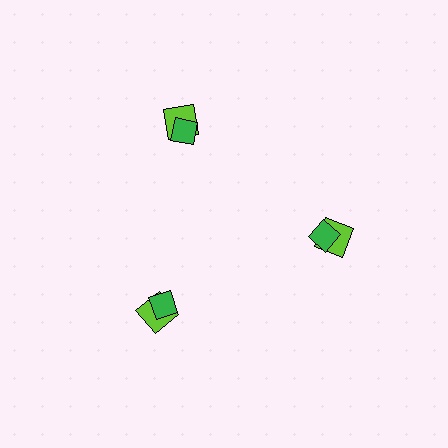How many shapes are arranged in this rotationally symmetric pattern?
There are 6 shapes, arranged in 3 groups of 2.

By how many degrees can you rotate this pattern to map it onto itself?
The pattern maps onto itself every 120 degrees of rotation.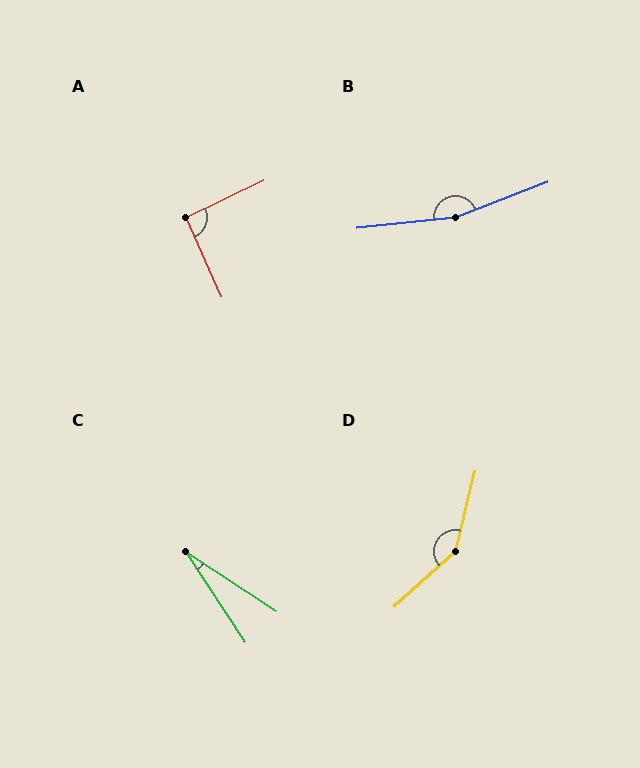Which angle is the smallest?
C, at approximately 23 degrees.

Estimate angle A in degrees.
Approximately 91 degrees.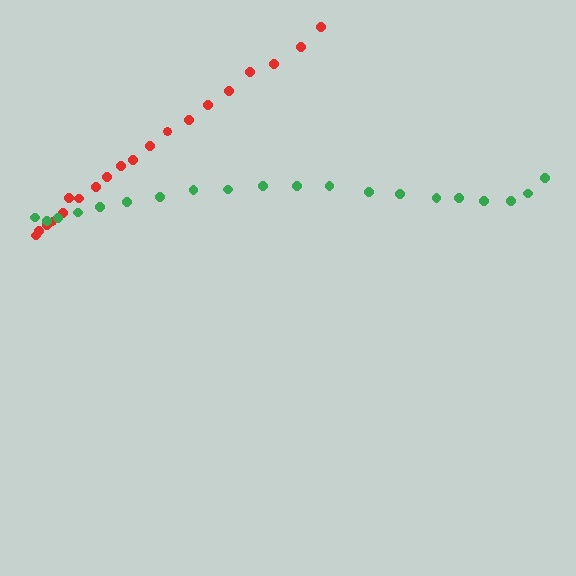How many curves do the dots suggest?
There are 2 distinct paths.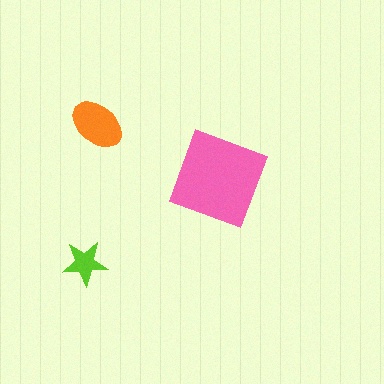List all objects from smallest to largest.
The lime star, the orange ellipse, the pink square.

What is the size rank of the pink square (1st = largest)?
1st.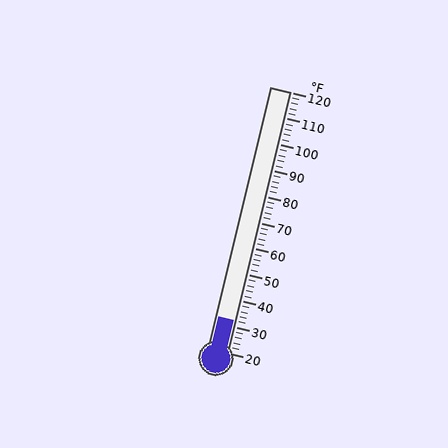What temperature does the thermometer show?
The thermometer shows approximately 32°F.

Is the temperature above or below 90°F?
The temperature is below 90°F.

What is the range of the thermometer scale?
The thermometer scale ranges from 20°F to 120°F.